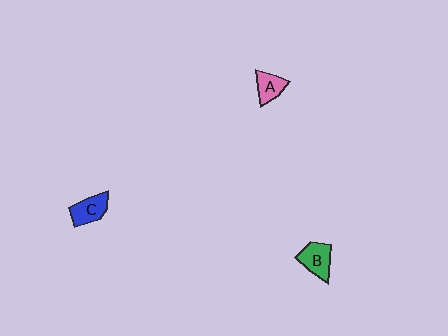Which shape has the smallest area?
Shape A (pink).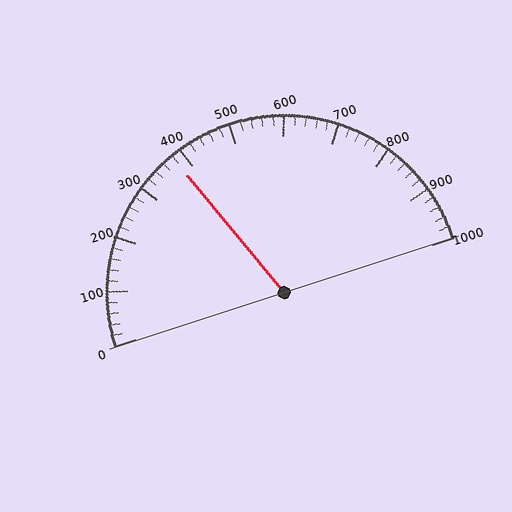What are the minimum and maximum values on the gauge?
The gauge ranges from 0 to 1000.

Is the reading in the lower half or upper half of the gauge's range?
The reading is in the lower half of the range (0 to 1000).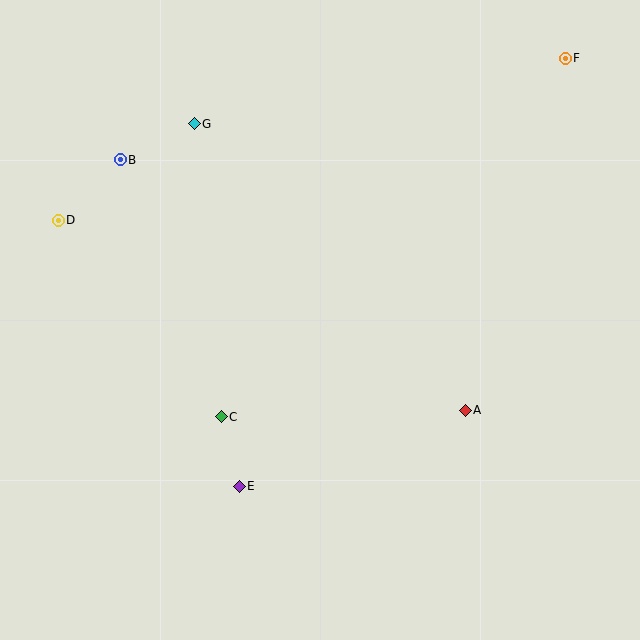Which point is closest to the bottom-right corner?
Point A is closest to the bottom-right corner.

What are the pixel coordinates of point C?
Point C is at (221, 417).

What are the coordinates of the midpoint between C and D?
The midpoint between C and D is at (140, 319).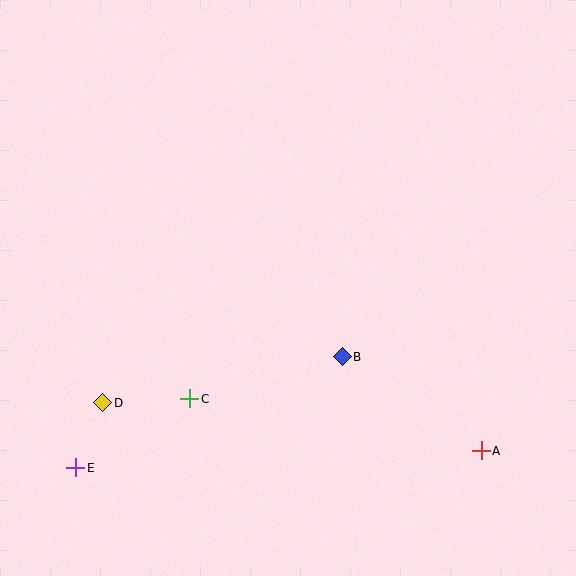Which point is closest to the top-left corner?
Point D is closest to the top-left corner.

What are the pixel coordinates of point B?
Point B is at (342, 357).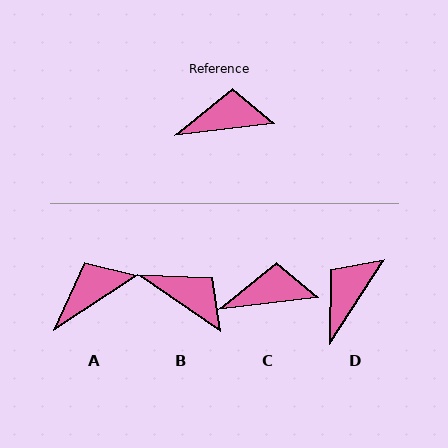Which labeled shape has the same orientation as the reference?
C.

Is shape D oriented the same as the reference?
No, it is off by about 50 degrees.